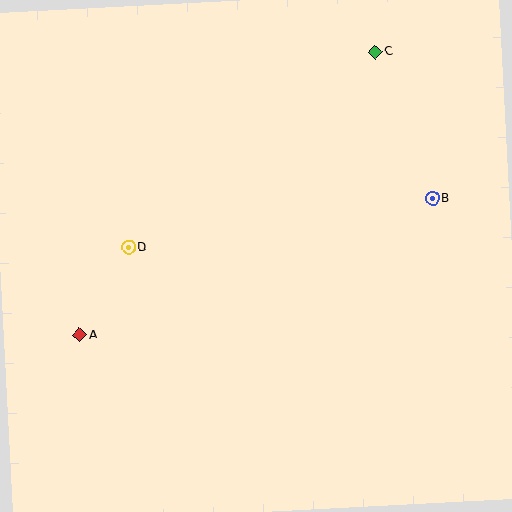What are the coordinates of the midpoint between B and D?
The midpoint between B and D is at (281, 223).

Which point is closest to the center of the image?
Point D at (129, 247) is closest to the center.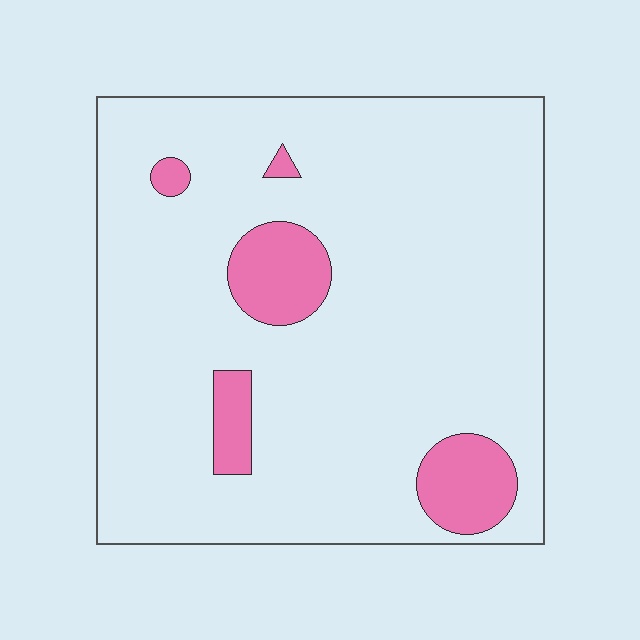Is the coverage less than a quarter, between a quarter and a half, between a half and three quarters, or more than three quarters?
Less than a quarter.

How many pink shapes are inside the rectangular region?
5.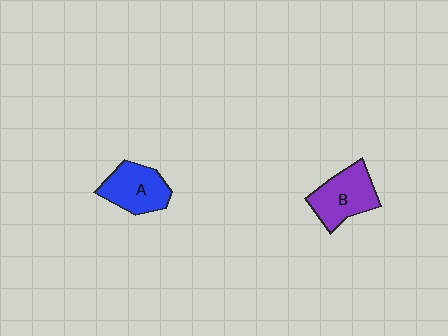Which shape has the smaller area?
Shape A (blue).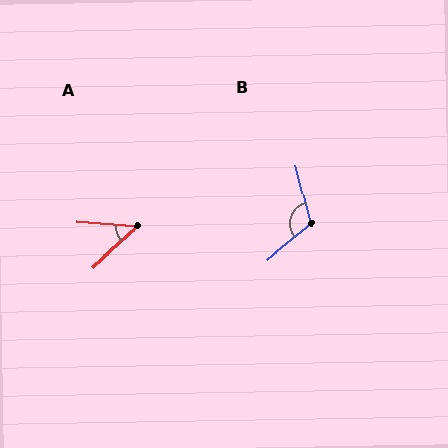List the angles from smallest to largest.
A (46°), B (116°).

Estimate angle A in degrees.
Approximately 46 degrees.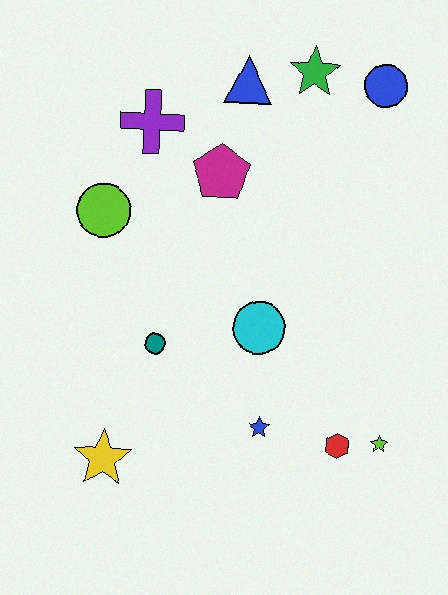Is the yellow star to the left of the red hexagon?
Yes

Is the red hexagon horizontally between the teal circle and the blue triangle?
No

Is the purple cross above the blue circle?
No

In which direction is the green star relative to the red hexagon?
The green star is above the red hexagon.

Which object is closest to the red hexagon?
The lime star is closest to the red hexagon.